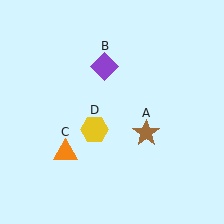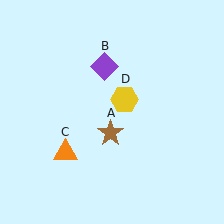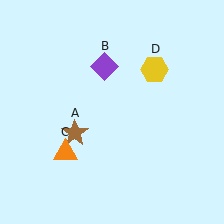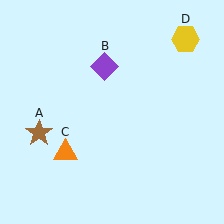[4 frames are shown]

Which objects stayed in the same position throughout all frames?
Purple diamond (object B) and orange triangle (object C) remained stationary.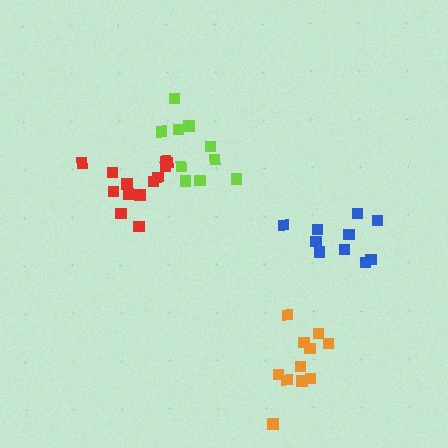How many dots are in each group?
Group 1: 10 dots, Group 2: 10 dots, Group 3: 11 dots, Group 4: 13 dots (44 total).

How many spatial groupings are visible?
There are 4 spatial groupings.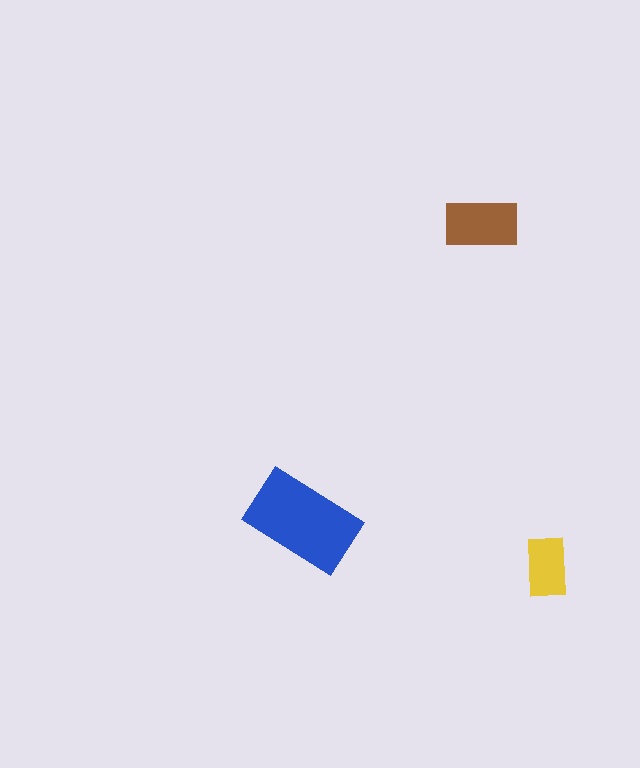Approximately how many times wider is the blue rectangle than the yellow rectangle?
About 2 times wider.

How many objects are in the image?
There are 3 objects in the image.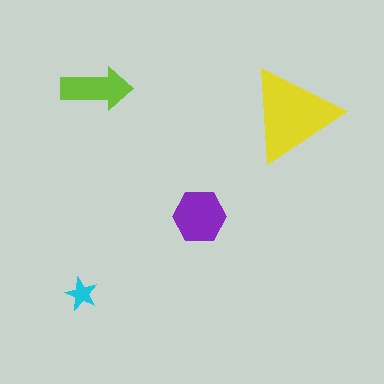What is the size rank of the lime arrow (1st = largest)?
3rd.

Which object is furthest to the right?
The yellow triangle is rightmost.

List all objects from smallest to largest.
The cyan star, the lime arrow, the purple hexagon, the yellow triangle.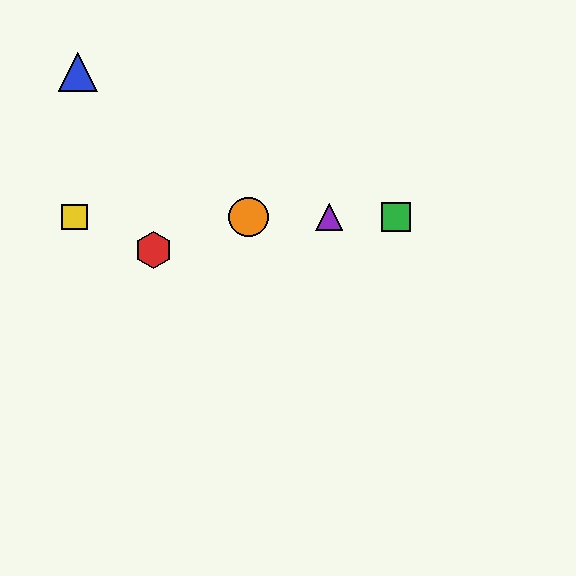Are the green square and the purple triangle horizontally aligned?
Yes, both are at y≈217.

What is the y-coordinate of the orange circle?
The orange circle is at y≈217.